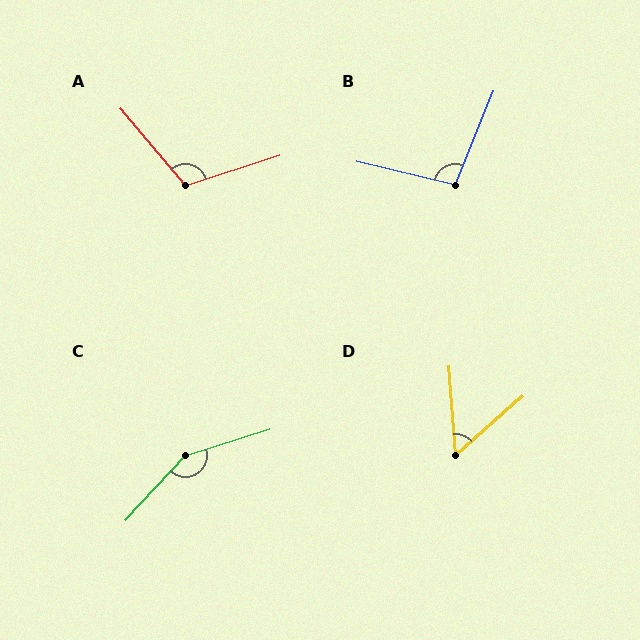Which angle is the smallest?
D, at approximately 53 degrees.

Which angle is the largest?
C, at approximately 150 degrees.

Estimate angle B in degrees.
Approximately 99 degrees.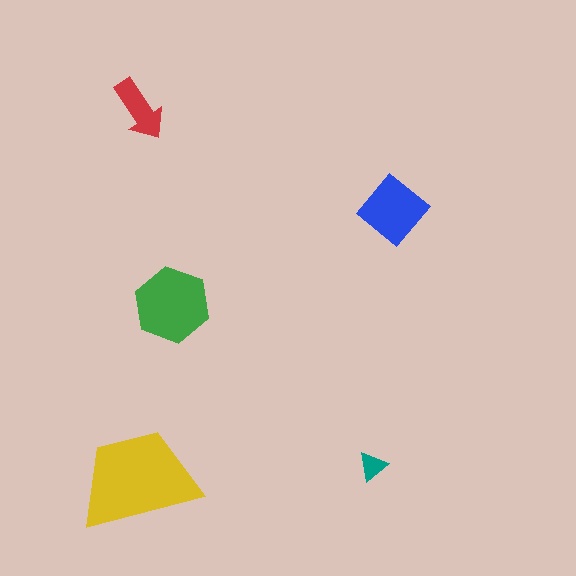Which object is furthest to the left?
The yellow trapezoid is leftmost.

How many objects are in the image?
There are 5 objects in the image.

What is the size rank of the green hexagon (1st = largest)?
2nd.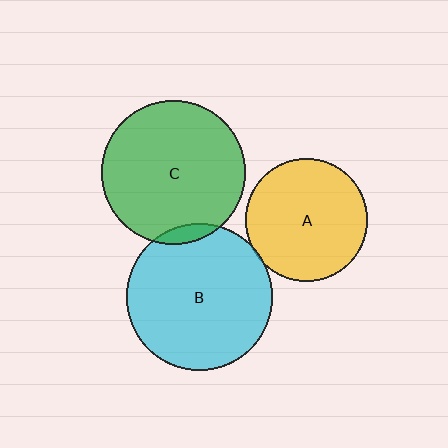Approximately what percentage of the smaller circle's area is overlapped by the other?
Approximately 5%.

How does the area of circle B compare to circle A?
Approximately 1.4 times.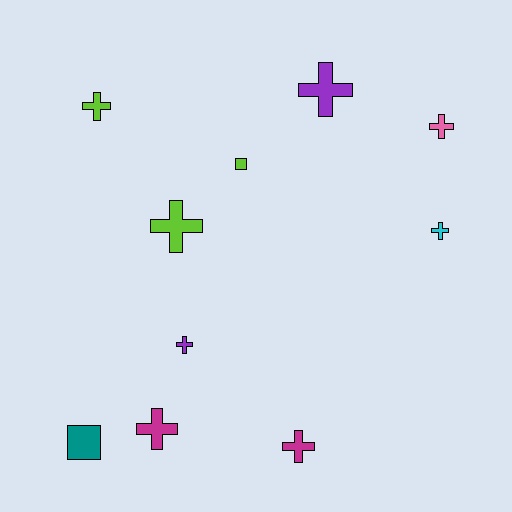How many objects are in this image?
There are 10 objects.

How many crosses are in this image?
There are 8 crosses.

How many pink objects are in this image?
There is 1 pink object.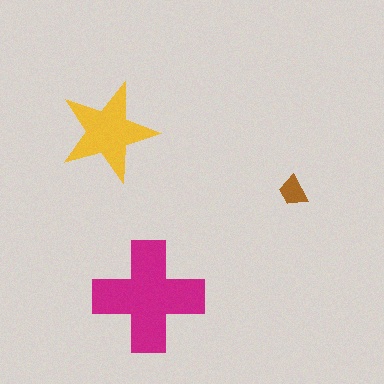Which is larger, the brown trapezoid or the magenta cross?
The magenta cross.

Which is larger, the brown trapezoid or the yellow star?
The yellow star.